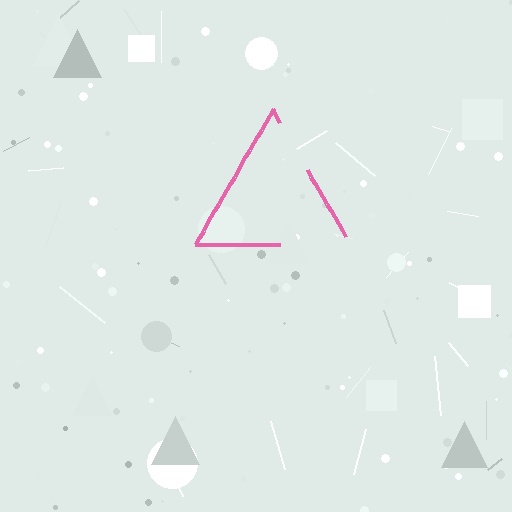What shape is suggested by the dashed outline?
The dashed outline suggests a triangle.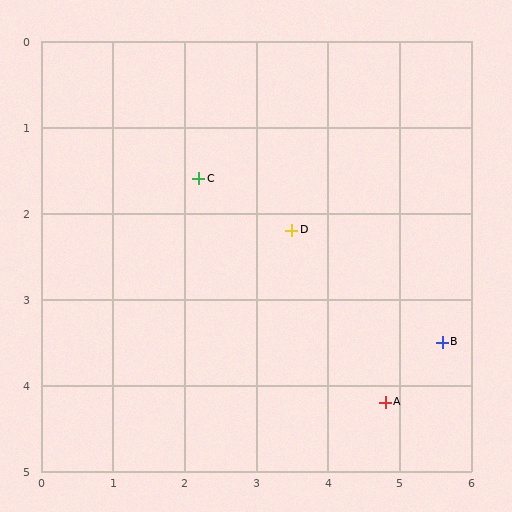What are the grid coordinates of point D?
Point D is at approximately (3.5, 2.2).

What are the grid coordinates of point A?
Point A is at approximately (4.8, 4.2).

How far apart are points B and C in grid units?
Points B and C are about 3.9 grid units apart.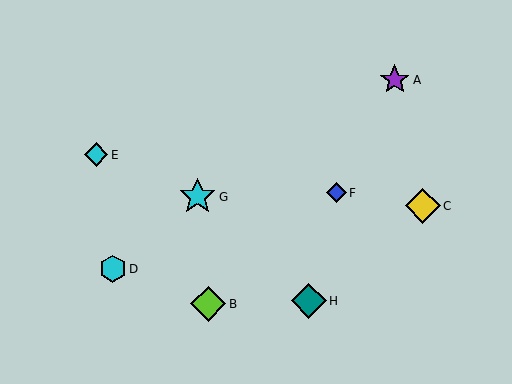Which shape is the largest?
The cyan star (labeled G) is the largest.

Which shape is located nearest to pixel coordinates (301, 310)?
The teal diamond (labeled H) at (309, 301) is nearest to that location.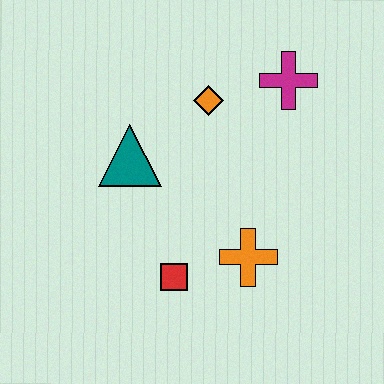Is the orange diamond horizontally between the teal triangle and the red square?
No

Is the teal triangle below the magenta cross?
Yes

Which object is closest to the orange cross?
The red square is closest to the orange cross.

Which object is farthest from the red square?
The magenta cross is farthest from the red square.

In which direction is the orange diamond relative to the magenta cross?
The orange diamond is to the left of the magenta cross.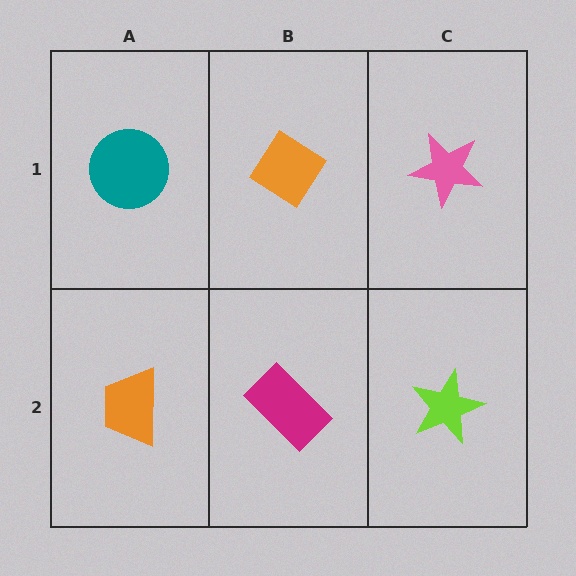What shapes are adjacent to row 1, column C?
A lime star (row 2, column C), an orange diamond (row 1, column B).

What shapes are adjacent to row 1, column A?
An orange trapezoid (row 2, column A), an orange diamond (row 1, column B).